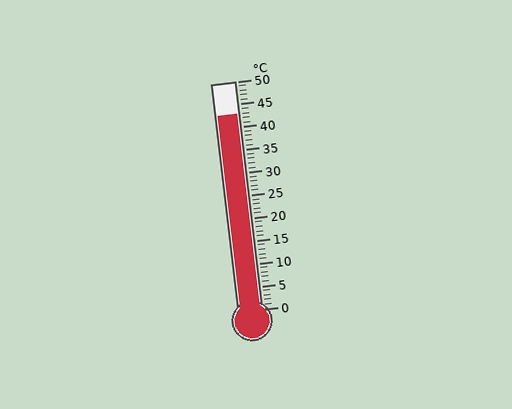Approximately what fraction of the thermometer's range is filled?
The thermometer is filled to approximately 85% of its range.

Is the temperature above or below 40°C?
The temperature is above 40°C.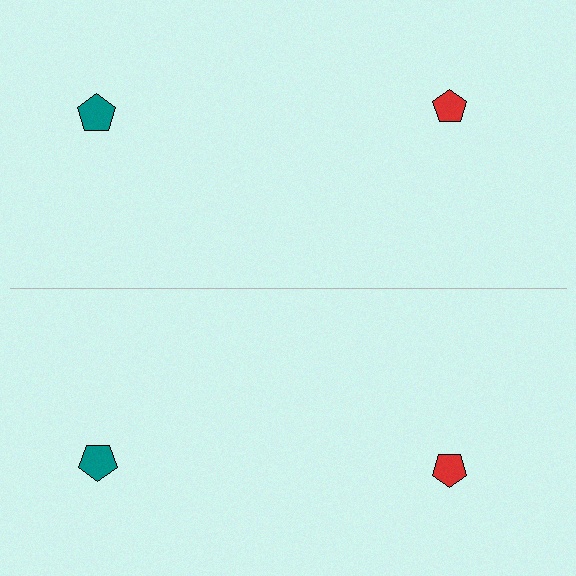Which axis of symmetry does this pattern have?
The pattern has a horizontal axis of symmetry running through the center of the image.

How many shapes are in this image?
There are 4 shapes in this image.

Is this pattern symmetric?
Yes, this pattern has bilateral (reflection) symmetry.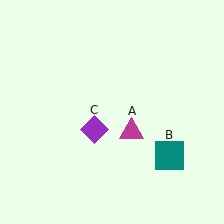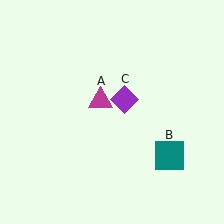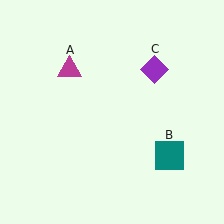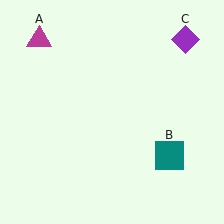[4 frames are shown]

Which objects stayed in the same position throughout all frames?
Teal square (object B) remained stationary.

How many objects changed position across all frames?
2 objects changed position: magenta triangle (object A), purple diamond (object C).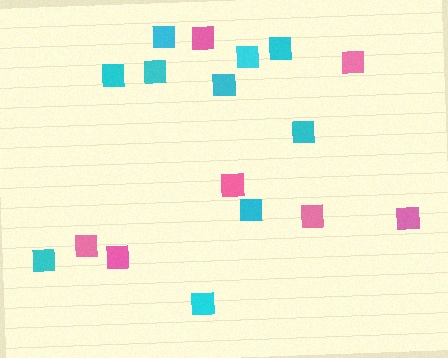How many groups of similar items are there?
There are 2 groups: one group of pink squares (7) and one group of cyan squares (10).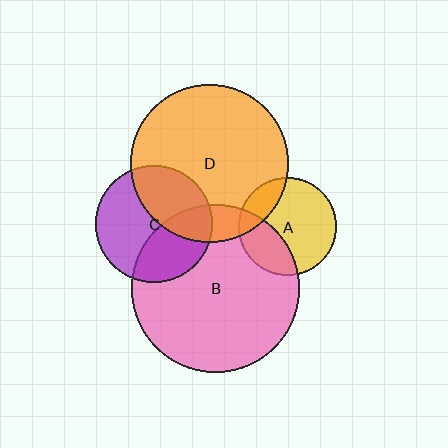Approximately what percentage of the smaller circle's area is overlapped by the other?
Approximately 20%.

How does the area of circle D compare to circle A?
Approximately 2.6 times.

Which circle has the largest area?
Circle B (pink).